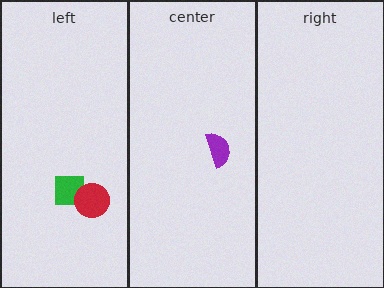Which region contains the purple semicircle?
The center region.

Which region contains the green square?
The left region.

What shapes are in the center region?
The purple semicircle.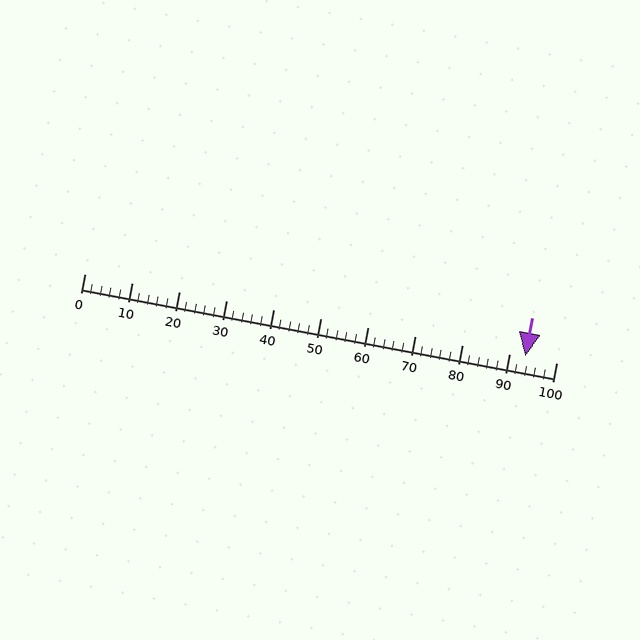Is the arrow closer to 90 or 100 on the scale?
The arrow is closer to 90.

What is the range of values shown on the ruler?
The ruler shows values from 0 to 100.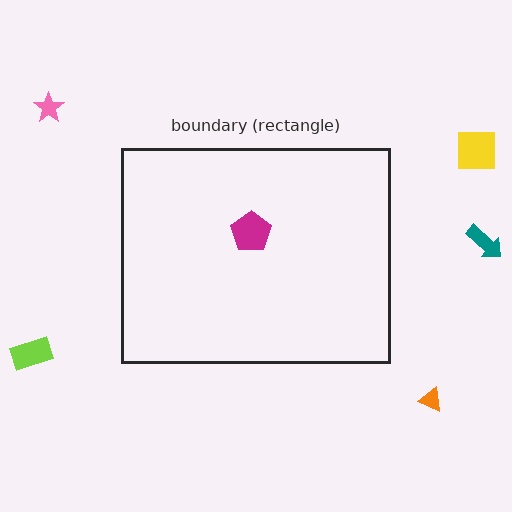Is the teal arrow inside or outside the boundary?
Outside.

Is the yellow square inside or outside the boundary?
Outside.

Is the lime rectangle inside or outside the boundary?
Outside.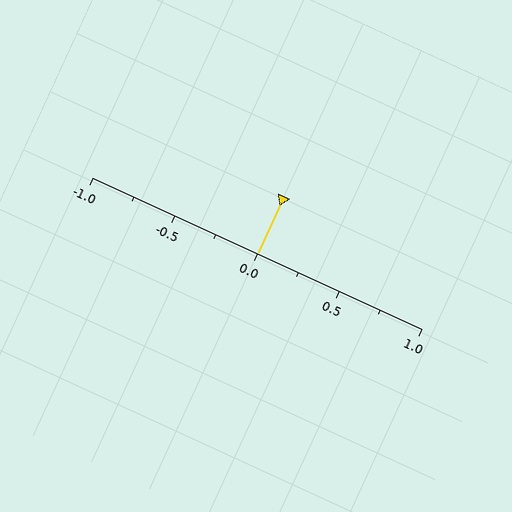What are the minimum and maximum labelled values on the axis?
The axis runs from -1.0 to 1.0.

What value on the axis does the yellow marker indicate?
The marker indicates approximately 0.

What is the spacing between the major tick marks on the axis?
The major ticks are spaced 0.5 apart.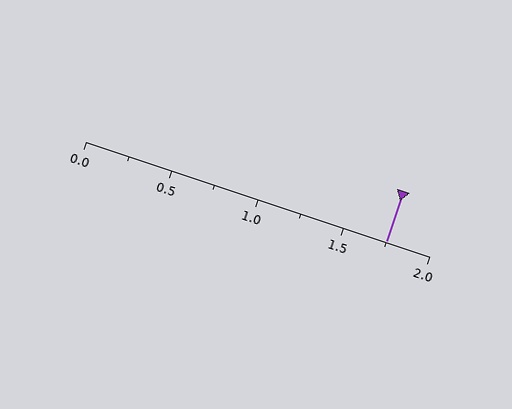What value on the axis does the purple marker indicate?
The marker indicates approximately 1.75.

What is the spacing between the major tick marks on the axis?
The major ticks are spaced 0.5 apart.